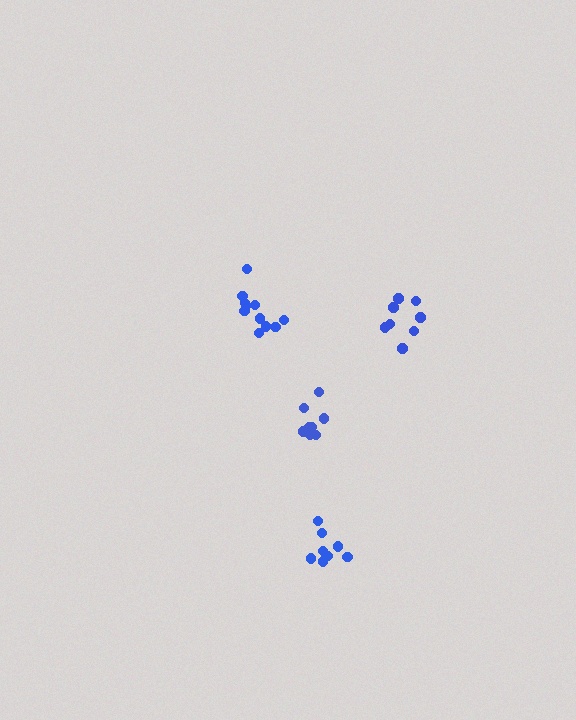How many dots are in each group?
Group 1: 8 dots, Group 2: 8 dots, Group 3: 8 dots, Group 4: 11 dots (35 total).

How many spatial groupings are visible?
There are 4 spatial groupings.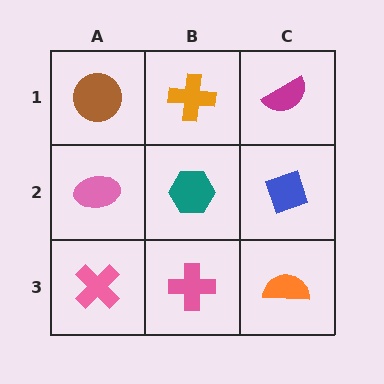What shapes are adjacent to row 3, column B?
A teal hexagon (row 2, column B), a pink cross (row 3, column A), an orange semicircle (row 3, column C).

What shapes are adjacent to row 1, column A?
A pink ellipse (row 2, column A), an orange cross (row 1, column B).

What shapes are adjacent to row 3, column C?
A blue diamond (row 2, column C), a pink cross (row 3, column B).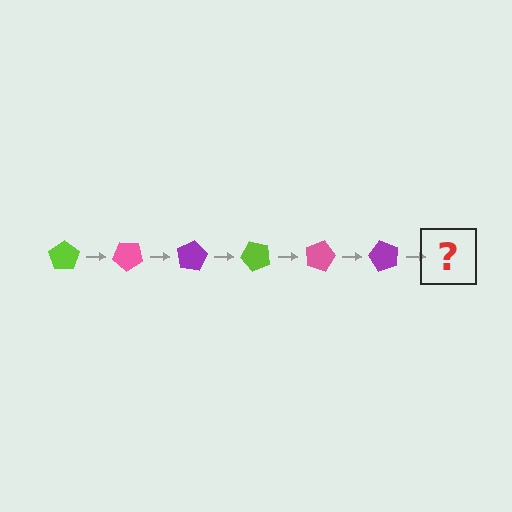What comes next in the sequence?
The next element should be a lime pentagon, rotated 240 degrees from the start.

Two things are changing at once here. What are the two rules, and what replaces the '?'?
The two rules are that it rotates 40 degrees each step and the color cycles through lime, pink, and purple. The '?' should be a lime pentagon, rotated 240 degrees from the start.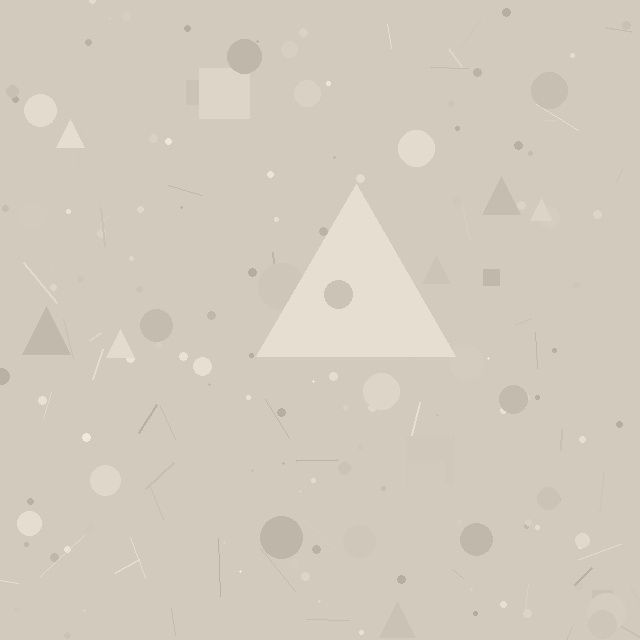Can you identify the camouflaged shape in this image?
The camouflaged shape is a triangle.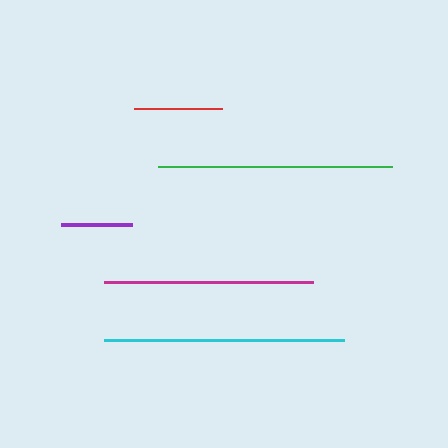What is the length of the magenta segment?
The magenta segment is approximately 209 pixels long.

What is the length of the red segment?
The red segment is approximately 89 pixels long.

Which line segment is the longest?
The cyan line is the longest at approximately 240 pixels.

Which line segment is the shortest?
The purple line is the shortest at approximately 71 pixels.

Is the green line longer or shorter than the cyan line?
The cyan line is longer than the green line.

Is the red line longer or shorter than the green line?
The green line is longer than the red line.